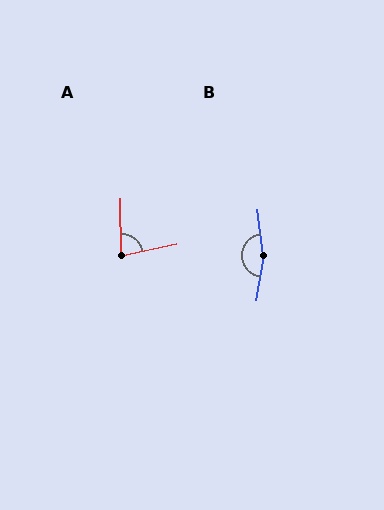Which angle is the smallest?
A, at approximately 79 degrees.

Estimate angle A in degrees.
Approximately 79 degrees.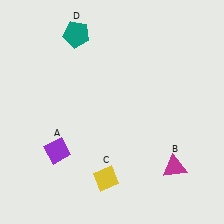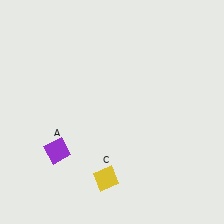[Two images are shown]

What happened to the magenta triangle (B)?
The magenta triangle (B) was removed in Image 2. It was in the bottom-right area of Image 1.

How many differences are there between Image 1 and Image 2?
There are 2 differences between the two images.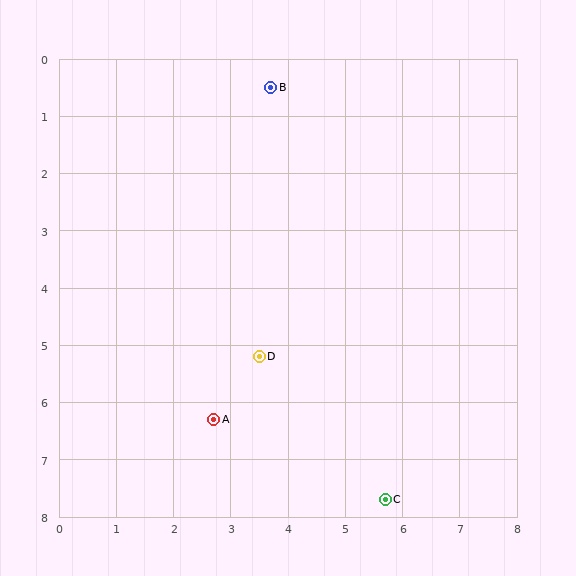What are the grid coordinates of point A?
Point A is at approximately (2.7, 6.3).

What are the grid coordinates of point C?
Point C is at approximately (5.7, 7.7).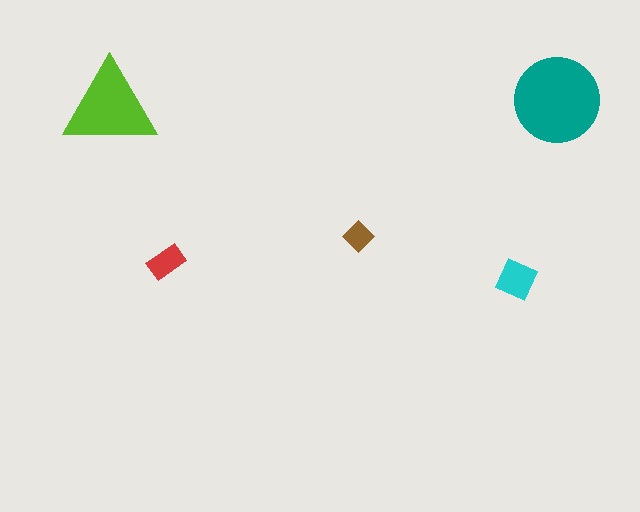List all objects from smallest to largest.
The brown diamond, the red rectangle, the cyan square, the lime triangle, the teal circle.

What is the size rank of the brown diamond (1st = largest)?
5th.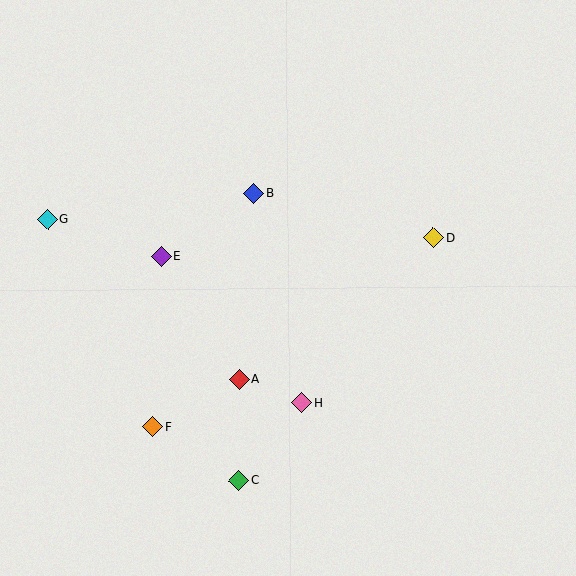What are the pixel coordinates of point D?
Point D is at (433, 238).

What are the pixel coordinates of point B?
Point B is at (254, 194).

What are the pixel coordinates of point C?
Point C is at (238, 481).